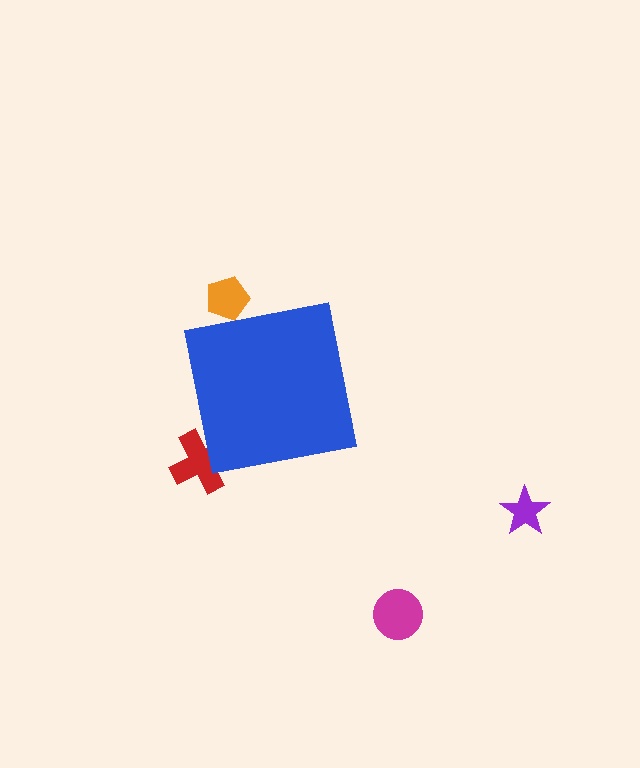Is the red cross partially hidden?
Yes, the red cross is partially hidden behind the blue square.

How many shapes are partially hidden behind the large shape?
2 shapes are partially hidden.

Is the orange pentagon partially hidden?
Yes, the orange pentagon is partially hidden behind the blue square.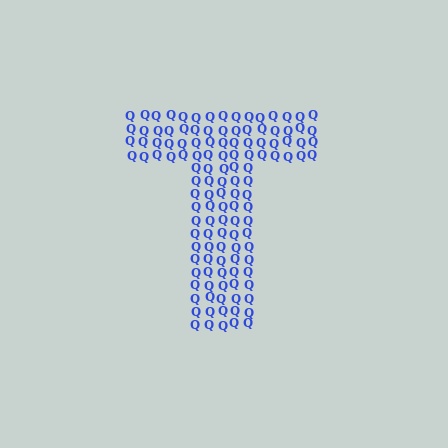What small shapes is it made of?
It is made of small letter Q's.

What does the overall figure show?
The overall figure shows the letter T.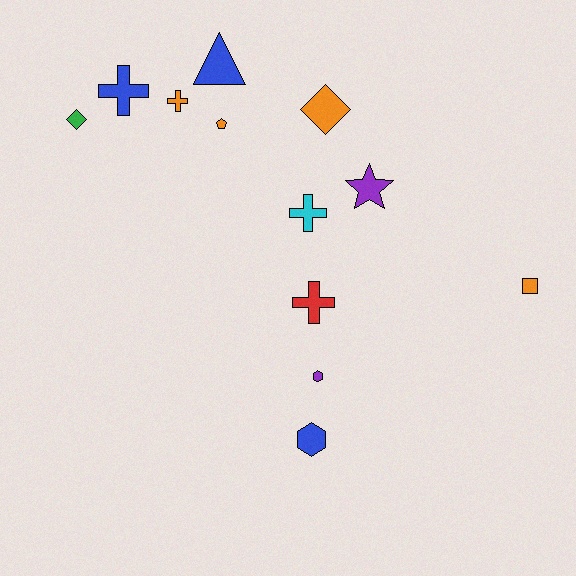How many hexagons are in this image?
There are 2 hexagons.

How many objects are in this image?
There are 12 objects.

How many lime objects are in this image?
There are no lime objects.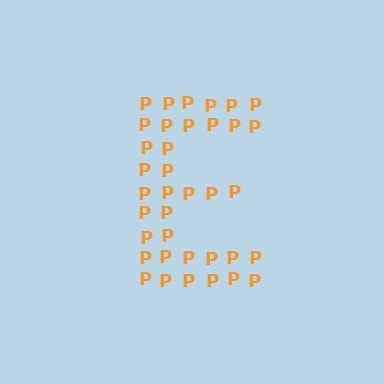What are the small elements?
The small elements are letter P's.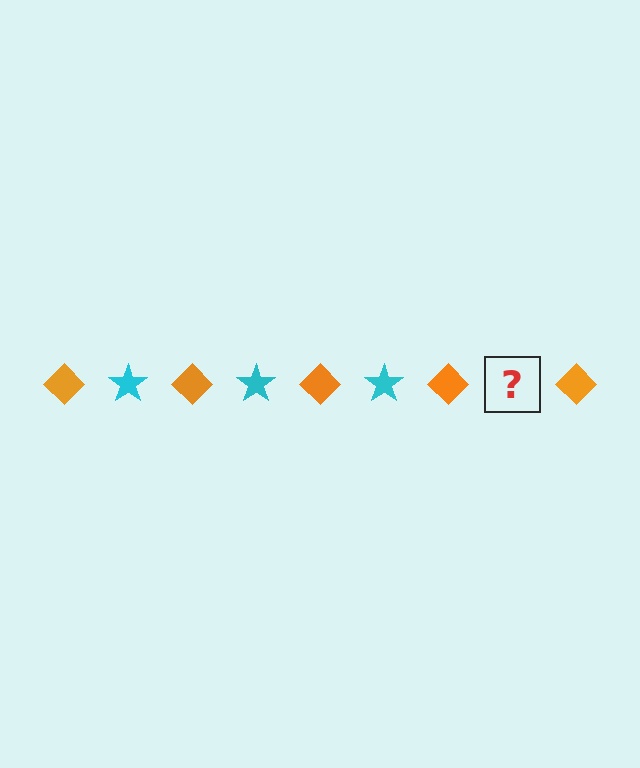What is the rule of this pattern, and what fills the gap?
The rule is that the pattern alternates between orange diamond and cyan star. The gap should be filled with a cyan star.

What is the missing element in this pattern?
The missing element is a cyan star.